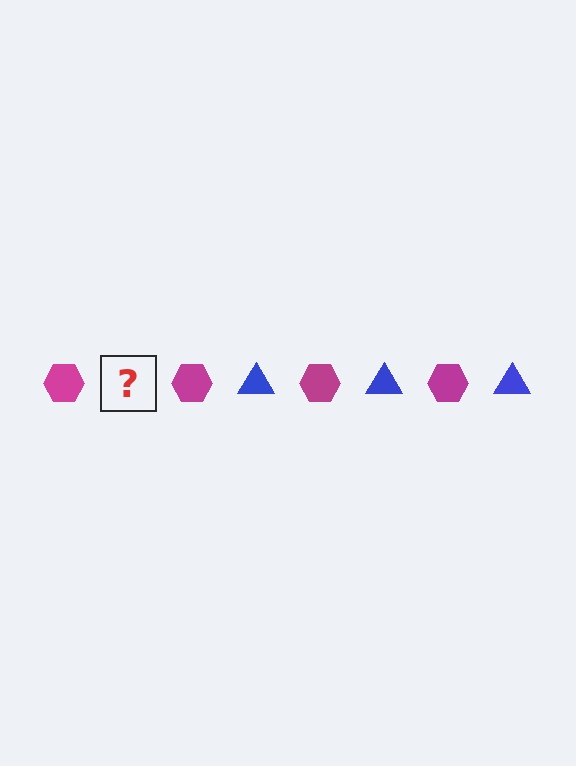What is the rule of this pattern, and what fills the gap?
The rule is that the pattern alternates between magenta hexagon and blue triangle. The gap should be filled with a blue triangle.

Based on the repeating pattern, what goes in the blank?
The blank should be a blue triangle.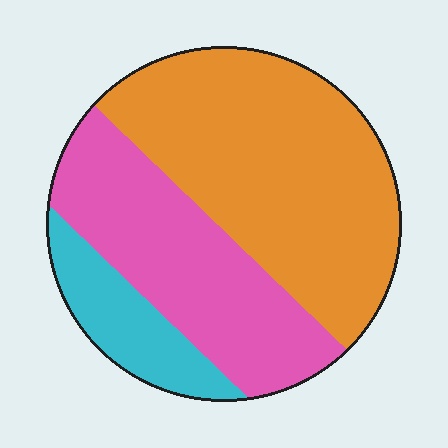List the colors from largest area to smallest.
From largest to smallest: orange, pink, cyan.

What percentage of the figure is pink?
Pink takes up between a quarter and a half of the figure.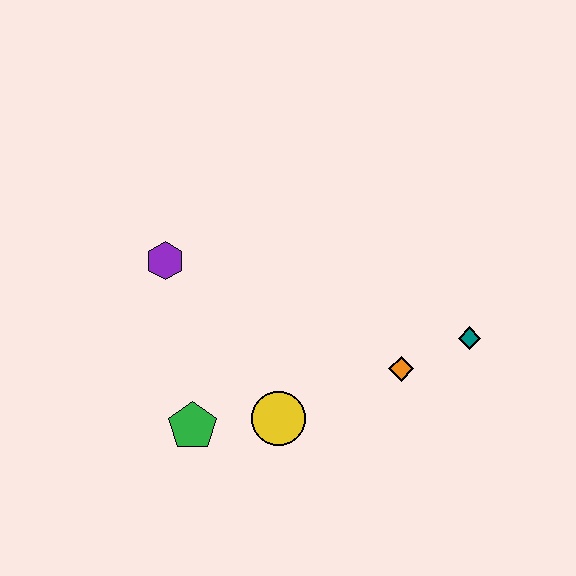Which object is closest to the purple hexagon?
The green pentagon is closest to the purple hexagon.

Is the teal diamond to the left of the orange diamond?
No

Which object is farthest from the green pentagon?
The teal diamond is farthest from the green pentagon.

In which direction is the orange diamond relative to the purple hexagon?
The orange diamond is to the right of the purple hexagon.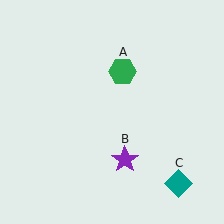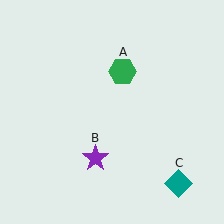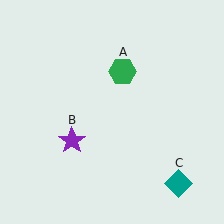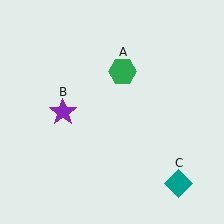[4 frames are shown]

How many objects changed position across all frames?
1 object changed position: purple star (object B).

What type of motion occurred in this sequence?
The purple star (object B) rotated clockwise around the center of the scene.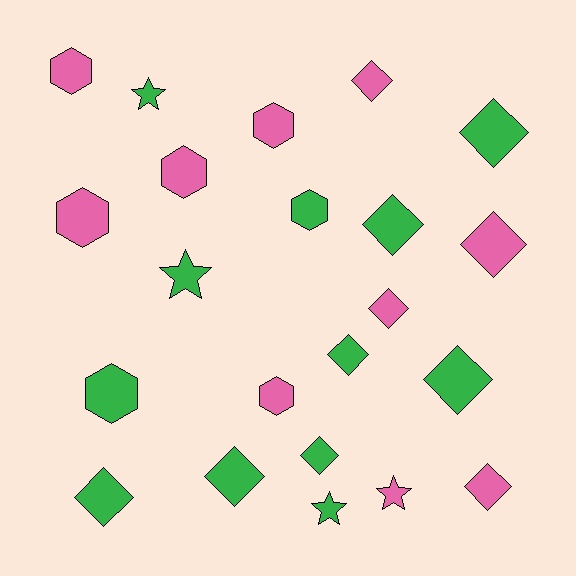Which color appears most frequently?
Green, with 12 objects.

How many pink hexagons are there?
There are 5 pink hexagons.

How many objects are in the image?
There are 22 objects.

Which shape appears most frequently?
Diamond, with 11 objects.